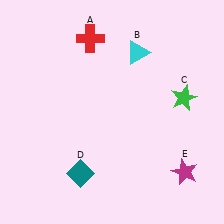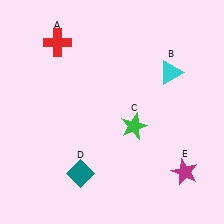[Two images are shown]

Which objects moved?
The objects that moved are: the red cross (A), the cyan triangle (B), the green star (C).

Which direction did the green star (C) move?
The green star (C) moved left.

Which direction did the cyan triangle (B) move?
The cyan triangle (B) moved right.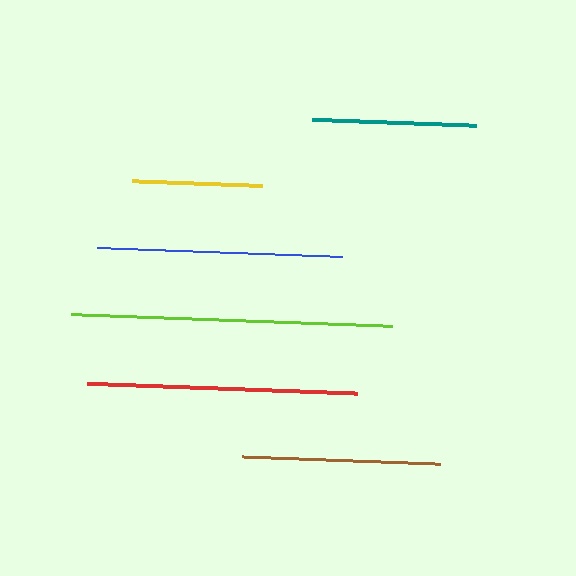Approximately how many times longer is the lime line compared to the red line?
The lime line is approximately 1.2 times the length of the red line.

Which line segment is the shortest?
The yellow line is the shortest at approximately 130 pixels.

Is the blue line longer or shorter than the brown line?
The blue line is longer than the brown line.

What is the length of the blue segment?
The blue segment is approximately 245 pixels long.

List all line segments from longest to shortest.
From longest to shortest: lime, red, blue, brown, teal, yellow.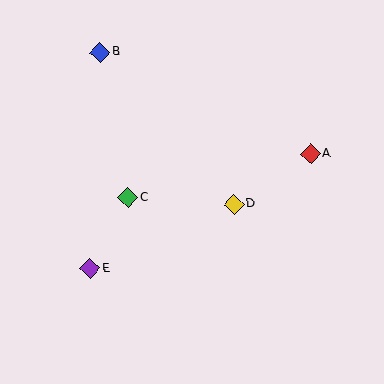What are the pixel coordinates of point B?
Point B is at (100, 53).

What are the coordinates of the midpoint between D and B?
The midpoint between D and B is at (167, 129).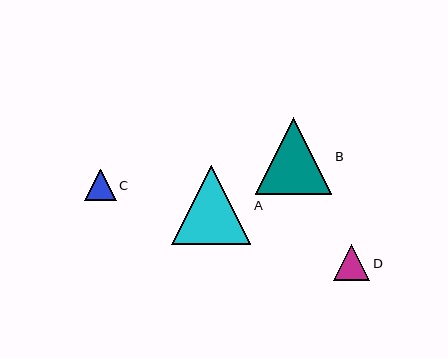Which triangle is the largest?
Triangle A is the largest with a size of approximately 79 pixels.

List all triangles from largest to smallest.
From largest to smallest: A, B, D, C.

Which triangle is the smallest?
Triangle C is the smallest with a size of approximately 31 pixels.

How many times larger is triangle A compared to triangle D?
Triangle A is approximately 2.2 times the size of triangle D.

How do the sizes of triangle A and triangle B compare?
Triangle A and triangle B are approximately the same size.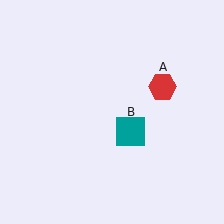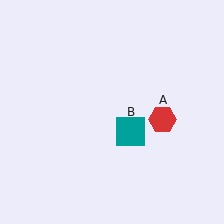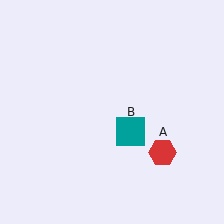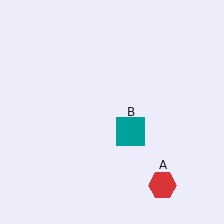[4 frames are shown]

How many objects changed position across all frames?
1 object changed position: red hexagon (object A).